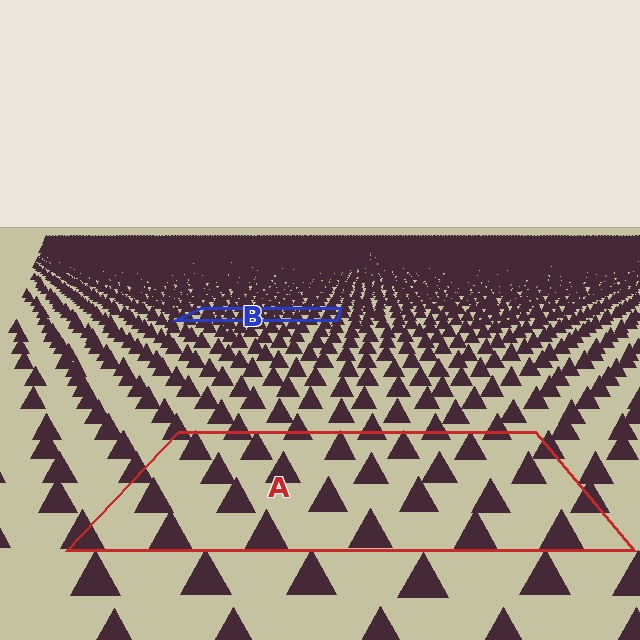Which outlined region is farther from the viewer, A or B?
Region B is farther from the viewer — the texture elements inside it appear smaller and more densely packed.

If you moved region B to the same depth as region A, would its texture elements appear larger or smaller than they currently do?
They would appear larger. At a closer depth, the same texture elements are projected at a bigger on-screen size.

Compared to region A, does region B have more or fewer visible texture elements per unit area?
Region B has more texture elements per unit area — they are packed more densely because it is farther away.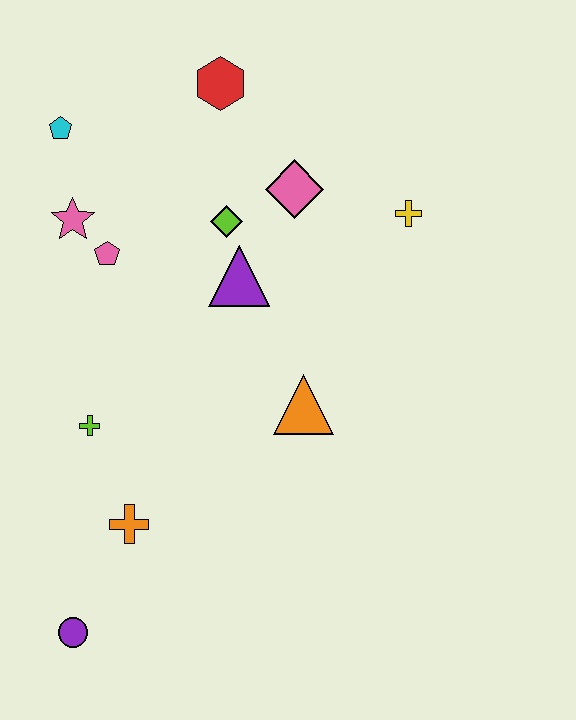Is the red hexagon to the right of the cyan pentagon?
Yes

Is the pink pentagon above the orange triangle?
Yes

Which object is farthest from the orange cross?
The red hexagon is farthest from the orange cross.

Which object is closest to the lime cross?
The orange cross is closest to the lime cross.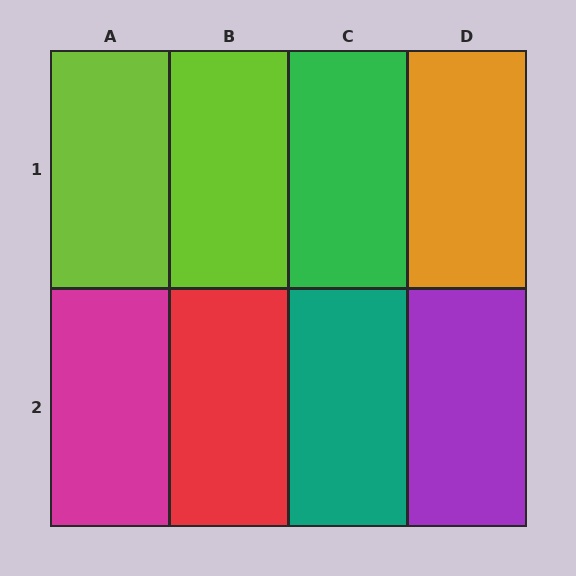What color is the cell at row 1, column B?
Lime.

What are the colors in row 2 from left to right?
Magenta, red, teal, purple.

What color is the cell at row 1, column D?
Orange.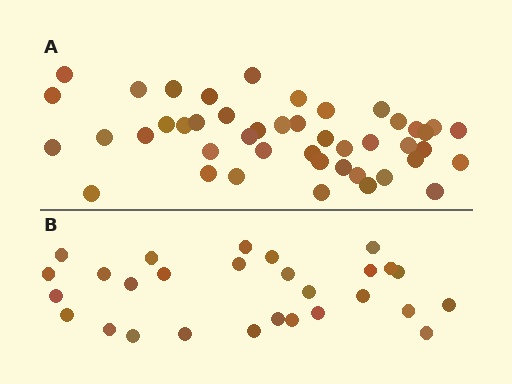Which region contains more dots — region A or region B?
Region A (the top region) has more dots.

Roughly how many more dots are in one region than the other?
Region A has approximately 15 more dots than region B.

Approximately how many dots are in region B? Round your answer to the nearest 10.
About 30 dots. (The exact count is 28, which rounds to 30.)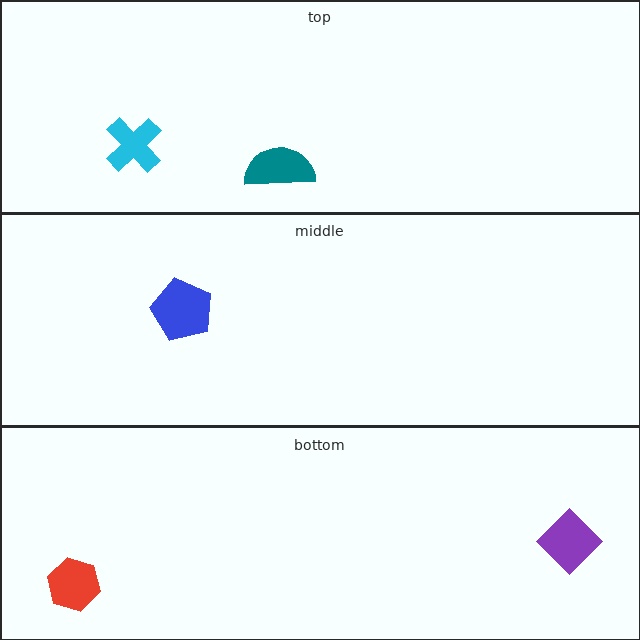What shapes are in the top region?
The teal semicircle, the cyan cross.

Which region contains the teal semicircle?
The top region.